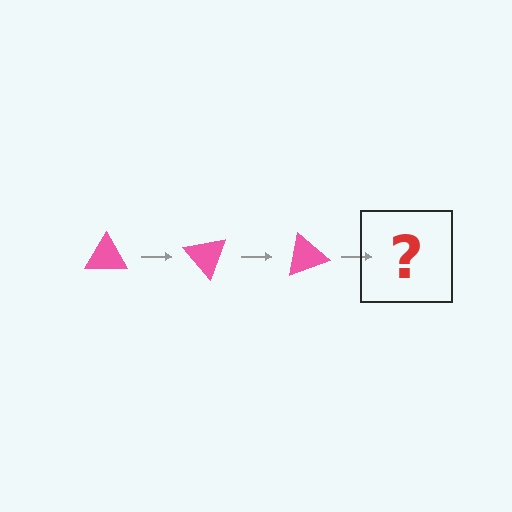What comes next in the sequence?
The next element should be a pink triangle rotated 150 degrees.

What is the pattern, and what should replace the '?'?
The pattern is that the triangle rotates 50 degrees each step. The '?' should be a pink triangle rotated 150 degrees.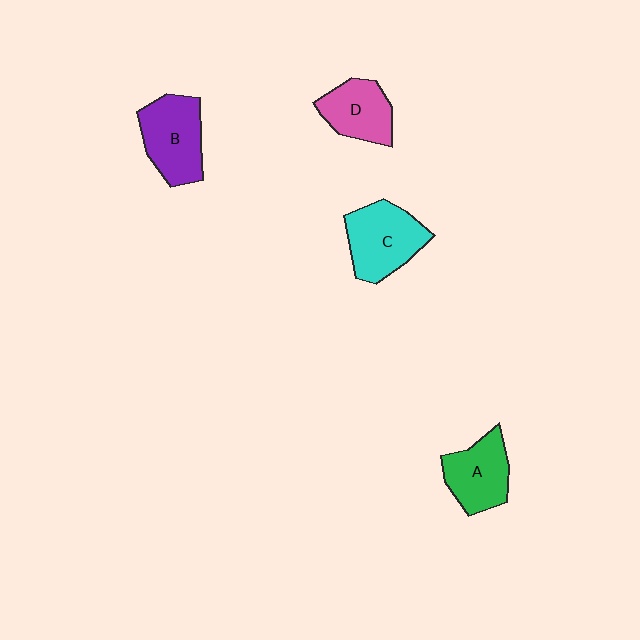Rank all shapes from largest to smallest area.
From largest to smallest: C (cyan), B (purple), A (green), D (pink).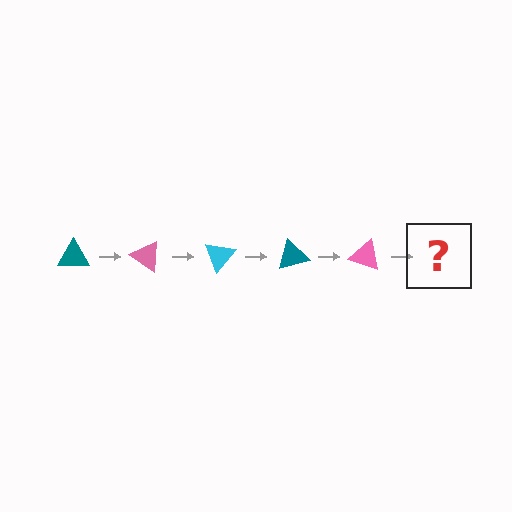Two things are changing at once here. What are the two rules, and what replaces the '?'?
The two rules are that it rotates 35 degrees each step and the color cycles through teal, pink, and cyan. The '?' should be a cyan triangle, rotated 175 degrees from the start.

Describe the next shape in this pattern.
It should be a cyan triangle, rotated 175 degrees from the start.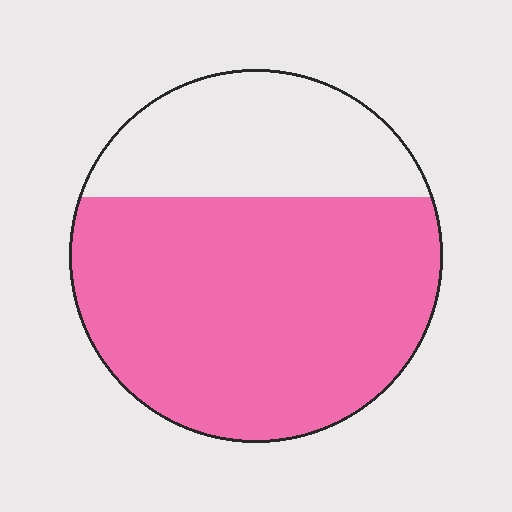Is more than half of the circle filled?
Yes.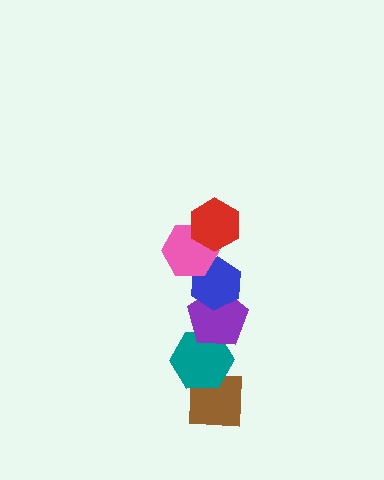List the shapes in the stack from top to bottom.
From top to bottom: the red hexagon, the pink hexagon, the blue hexagon, the purple pentagon, the teal hexagon, the brown square.